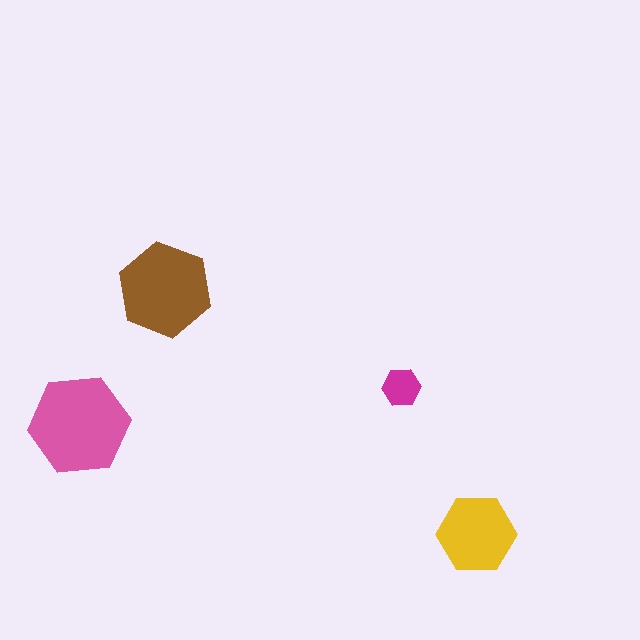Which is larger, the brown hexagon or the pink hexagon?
The pink one.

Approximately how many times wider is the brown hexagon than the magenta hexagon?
About 2.5 times wider.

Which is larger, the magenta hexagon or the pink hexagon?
The pink one.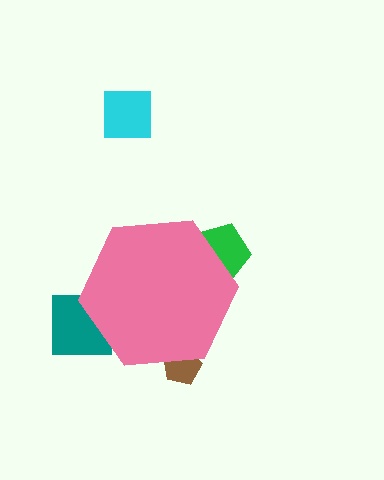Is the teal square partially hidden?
Yes, the teal square is partially hidden behind the pink hexagon.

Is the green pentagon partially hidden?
Yes, the green pentagon is partially hidden behind the pink hexagon.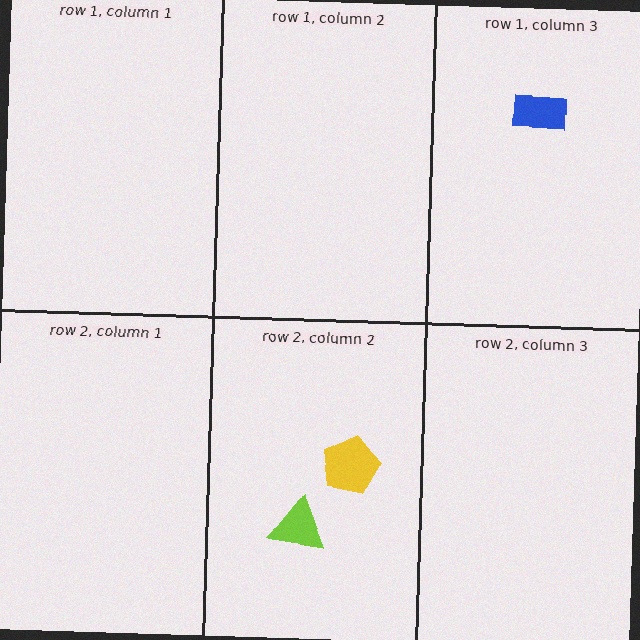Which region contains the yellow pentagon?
The row 2, column 2 region.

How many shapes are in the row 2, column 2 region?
2.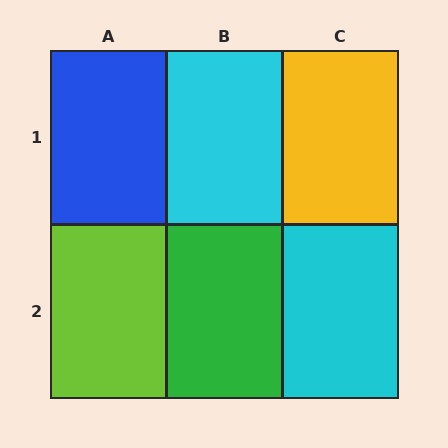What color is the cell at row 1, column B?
Cyan.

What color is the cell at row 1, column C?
Yellow.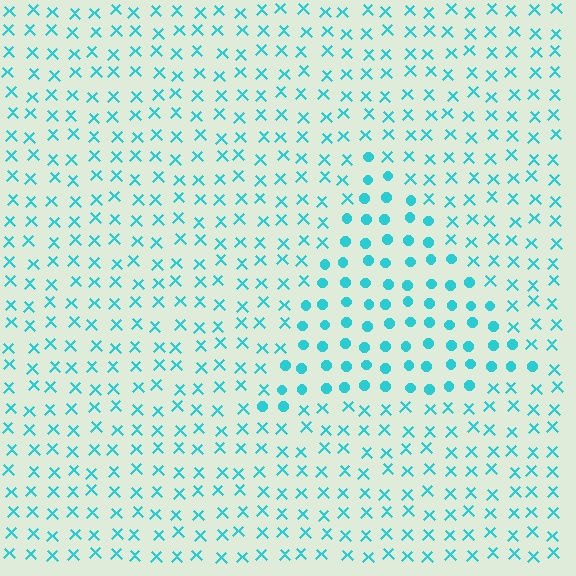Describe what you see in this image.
The image is filled with small cyan elements arranged in a uniform grid. A triangle-shaped region contains circles, while the surrounding area contains X marks. The boundary is defined purely by the change in element shape.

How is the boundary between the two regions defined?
The boundary is defined by a change in element shape: circles inside vs. X marks outside. All elements share the same color and spacing.